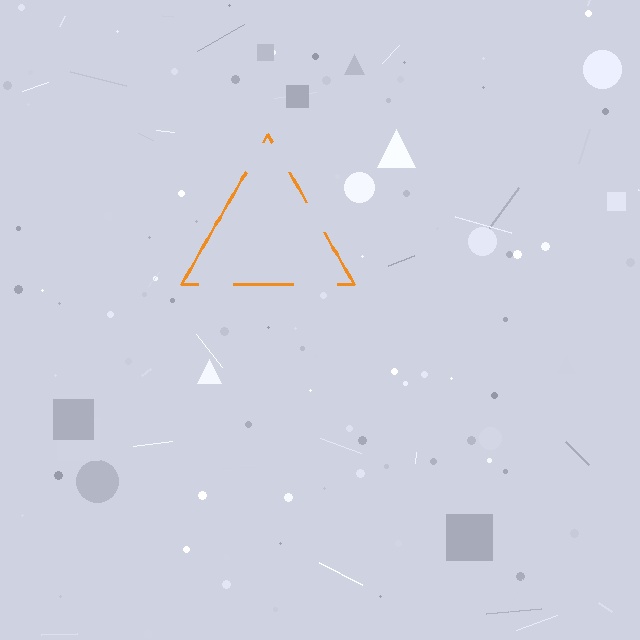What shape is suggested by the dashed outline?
The dashed outline suggests a triangle.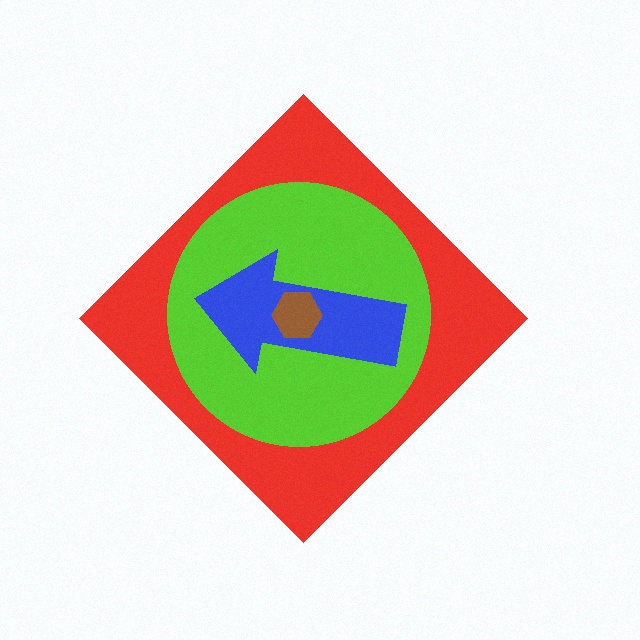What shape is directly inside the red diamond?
The lime circle.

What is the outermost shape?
The red diamond.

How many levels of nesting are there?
4.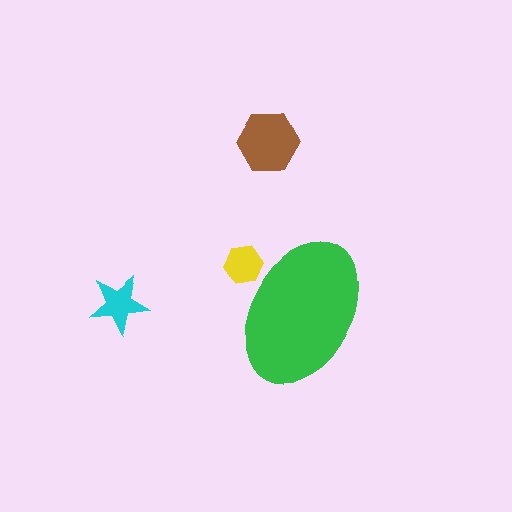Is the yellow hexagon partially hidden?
Yes, the yellow hexagon is partially hidden behind the green ellipse.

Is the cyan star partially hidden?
No, the cyan star is fully visible.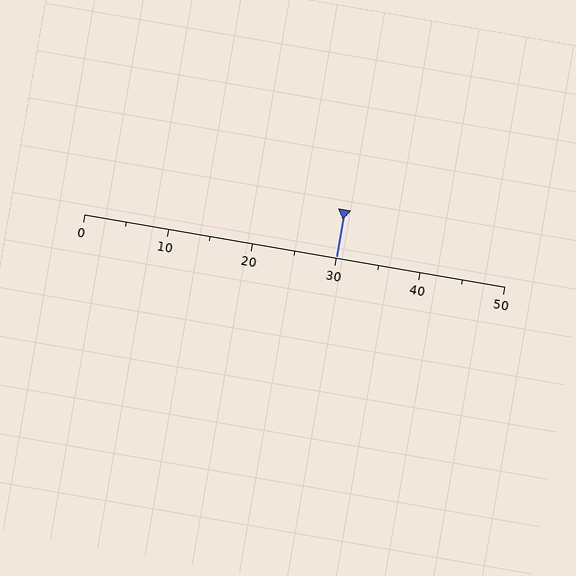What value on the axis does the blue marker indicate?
The marker indicates approximately 30.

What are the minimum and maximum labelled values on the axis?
The axis runs from 0 to 50.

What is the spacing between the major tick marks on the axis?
The major ticks are spaced 10 apart.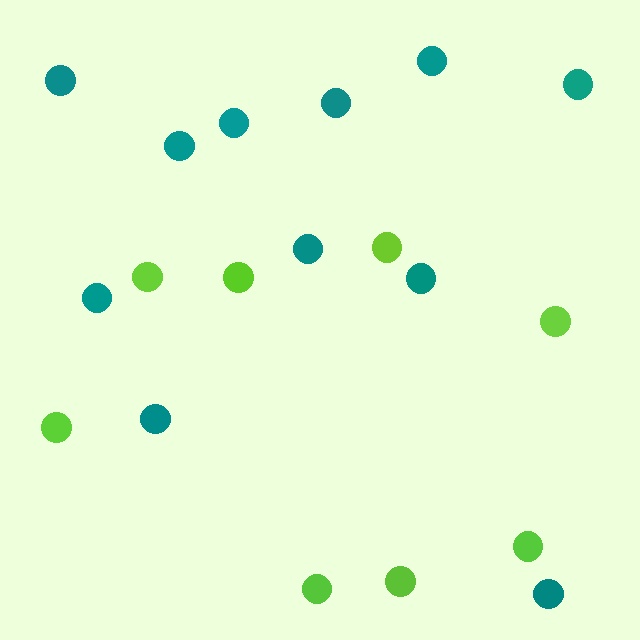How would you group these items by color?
There are 2 groups: one group of teal circles (11) and one group of lime circles (8).